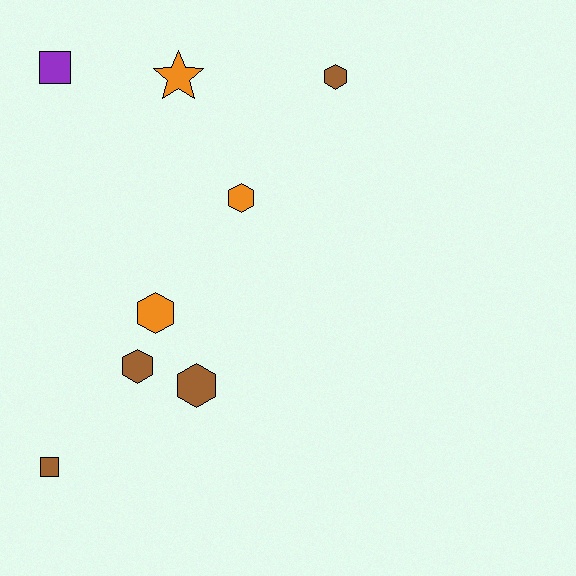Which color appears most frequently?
Brown, with 4 objects.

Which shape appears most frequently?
Hexagon, with 5 objects.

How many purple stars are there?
There are no purple stars.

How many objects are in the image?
There are 8 objects.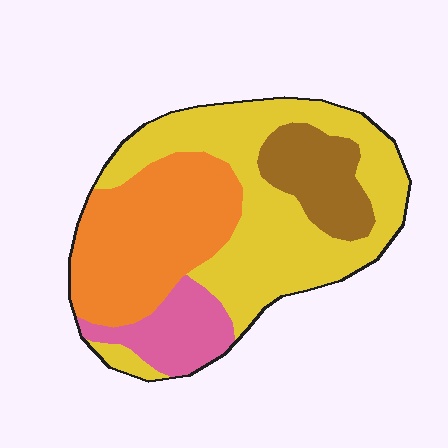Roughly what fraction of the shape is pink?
Pink covers about 10% of the shape.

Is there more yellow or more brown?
Yellow.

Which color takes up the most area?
Yellow, at roughly 45%.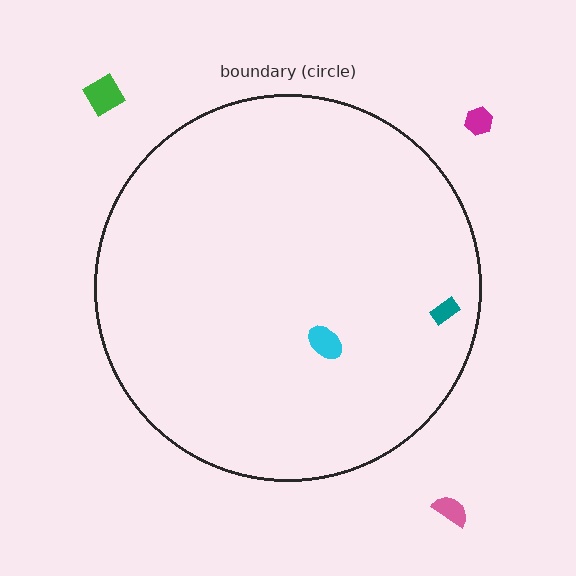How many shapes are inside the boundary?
2 inside, 3 outside.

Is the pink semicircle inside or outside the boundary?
Outside.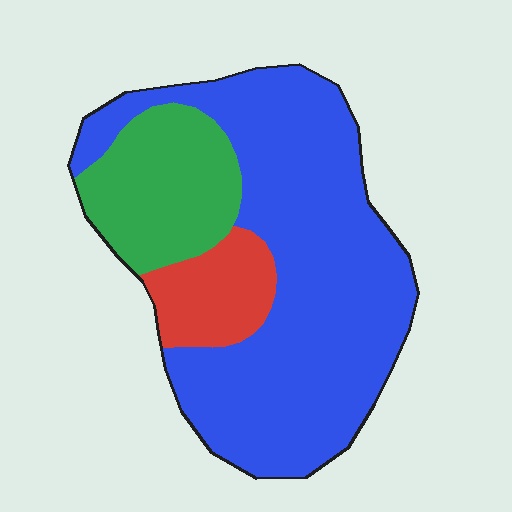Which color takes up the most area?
Blue, at roughly 65%.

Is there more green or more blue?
Blue.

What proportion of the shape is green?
Green covers roughly 20% of the shape.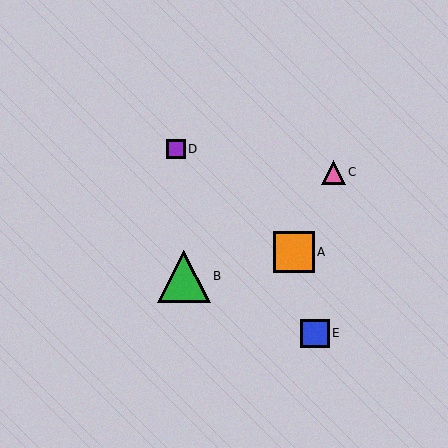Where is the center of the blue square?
The center of the blue square is at (315, 333).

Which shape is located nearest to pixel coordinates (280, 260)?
The orange square (labeled A) at (294, 252) is nearest to that location.